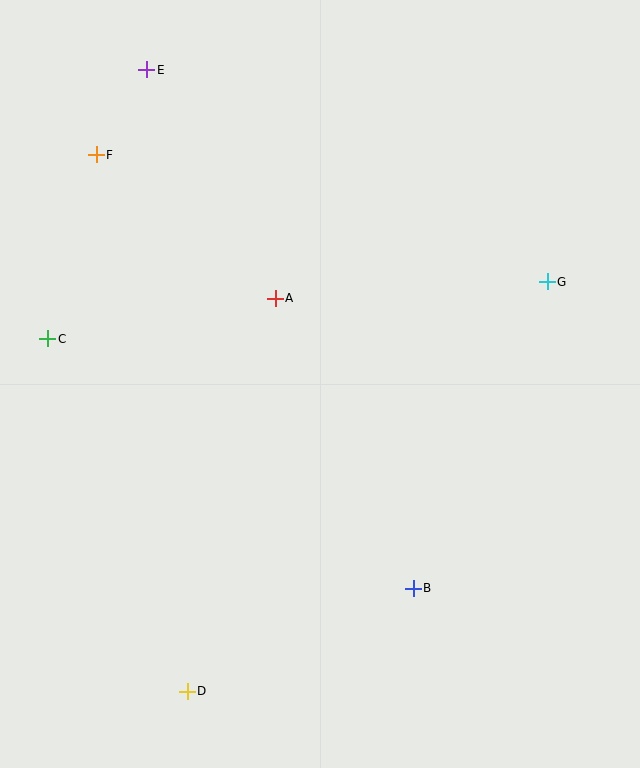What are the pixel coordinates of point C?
Point C is at (48, 339).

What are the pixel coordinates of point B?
Point B is at (413, 588).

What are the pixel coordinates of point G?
Point G is at (547, 282).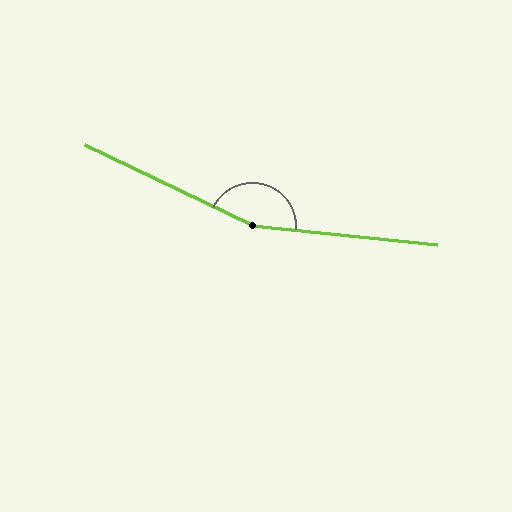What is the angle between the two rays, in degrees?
Approximately 160 degrees.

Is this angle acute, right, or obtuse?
It is obtuse.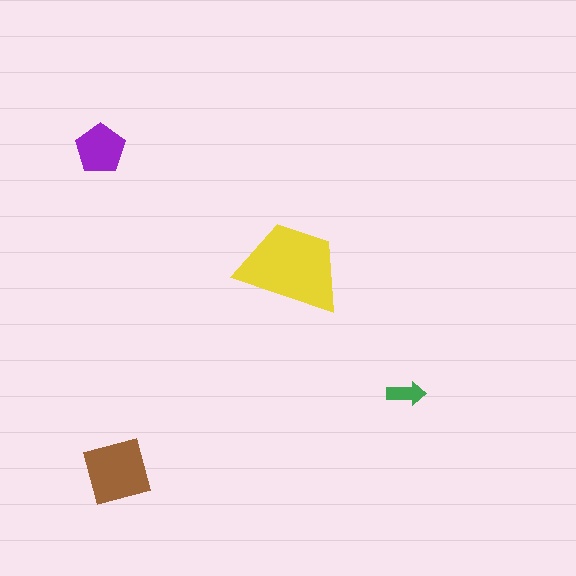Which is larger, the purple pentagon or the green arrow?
The purple pentagon.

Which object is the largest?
The yellow trapezoid.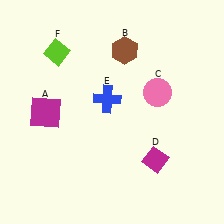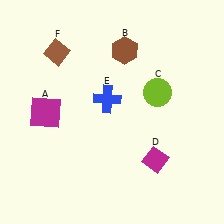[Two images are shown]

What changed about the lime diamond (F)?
In Image 1, F is lime. In Image 2, it changed to brown.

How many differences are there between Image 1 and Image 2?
There are 2 differences between the two images.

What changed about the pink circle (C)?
In Image 1, C is pink. In Image 2, it changed to lime.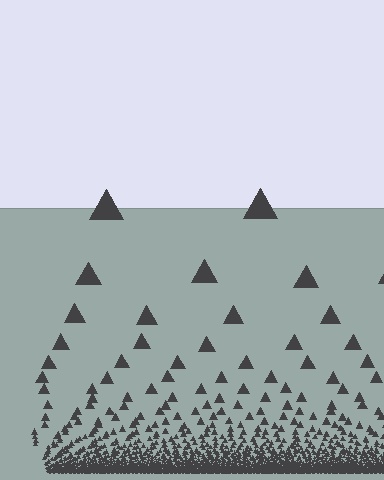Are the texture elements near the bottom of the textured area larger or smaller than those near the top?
Smaller. The gradient is inverted — elements near the bottom are smaller and denser.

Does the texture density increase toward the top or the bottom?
Density increases toward the bottom.